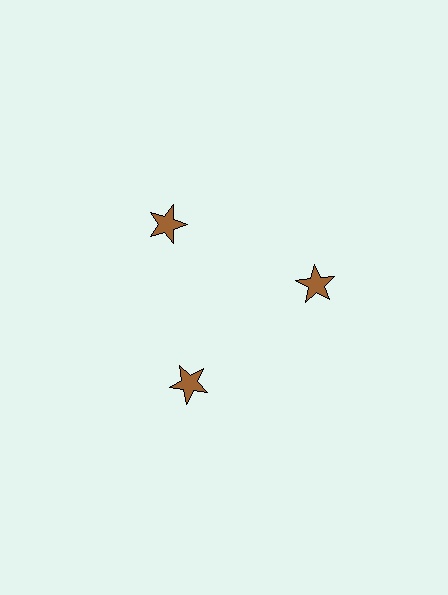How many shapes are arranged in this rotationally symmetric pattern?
There are 3 shapes, arranged in 3 groups of 1.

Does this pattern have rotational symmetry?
Yes, this pattern has 3-fold rotational symmetry. It looks the same after rotating 120 degrees around the center.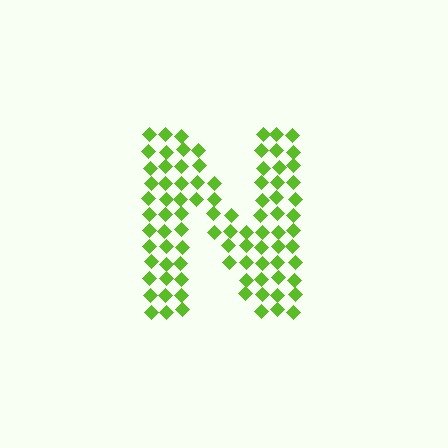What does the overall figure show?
The overall figure shows the letter N.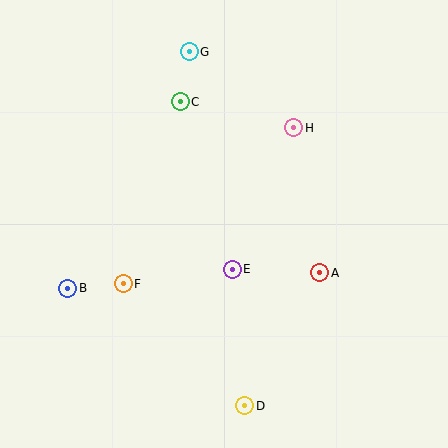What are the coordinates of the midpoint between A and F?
The midpoint between A and F is at (221, 278).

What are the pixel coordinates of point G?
Point G is at (189, 52).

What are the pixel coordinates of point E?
Point E is at (232, 269).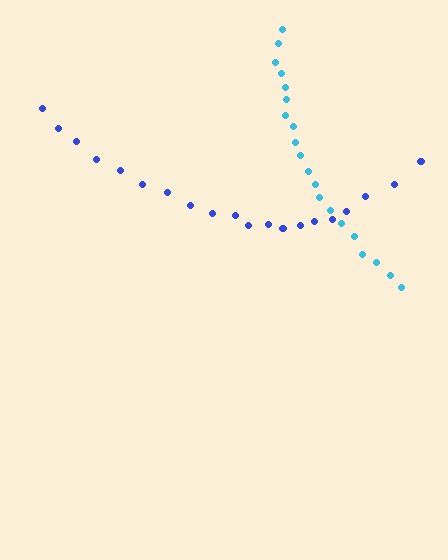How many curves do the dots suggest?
There are 2 distinct paths.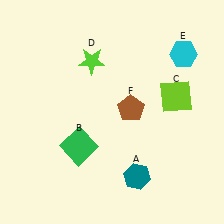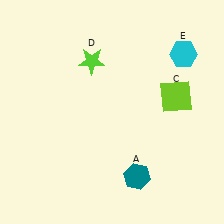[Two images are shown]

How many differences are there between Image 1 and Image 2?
There are 2 differences between the two images.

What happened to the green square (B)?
The green square (B) was removed in Image 2. It was in the bottom-left area of Image 1.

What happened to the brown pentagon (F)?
The brown pentagon (F) was removed in Image 2. It was in the top-right area of Image 1.